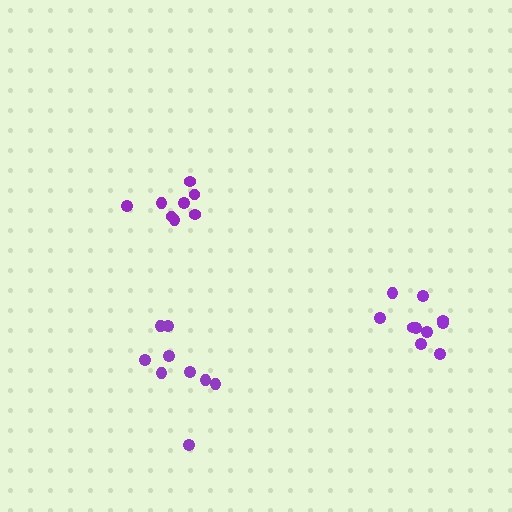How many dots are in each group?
Group 1: 10 dots, Group 2: 8 dots, Group 3: 9 dots (27 total).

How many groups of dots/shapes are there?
There are 3 groups.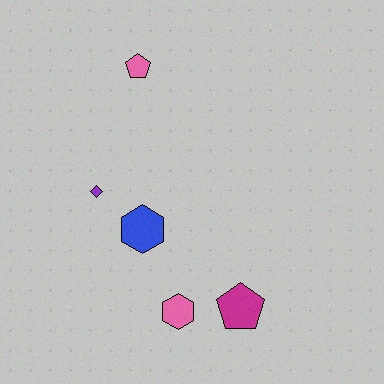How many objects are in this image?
There are 5 objects.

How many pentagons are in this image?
There are 2 pentagons.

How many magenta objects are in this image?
There is 1 magenta object.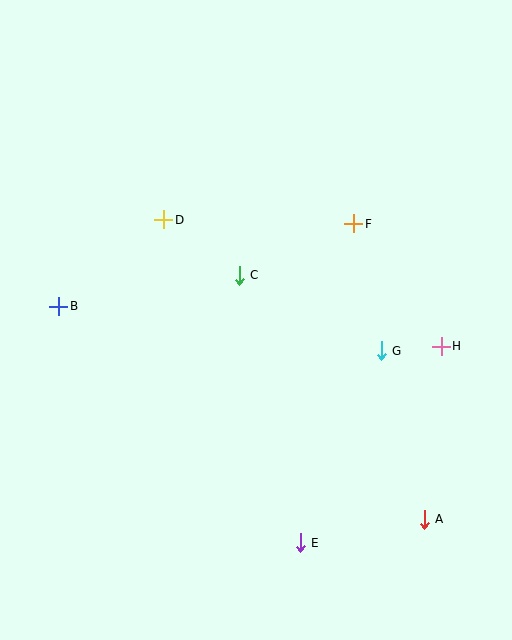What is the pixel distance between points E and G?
The distance between E and G is 209 pixels.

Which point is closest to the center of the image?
Point C at (239, 275) is closest to the center.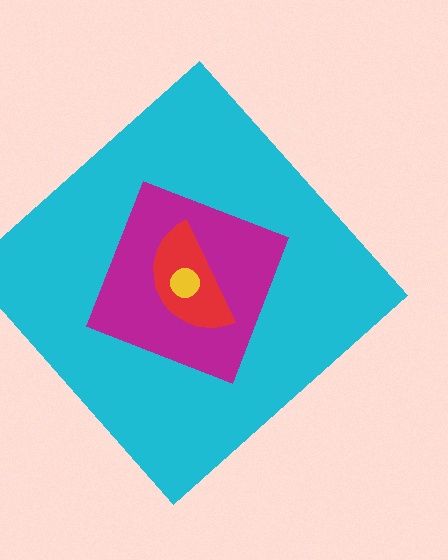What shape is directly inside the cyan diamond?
The magenta diamond.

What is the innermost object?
The yellow circle.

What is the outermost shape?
The cyan diamond.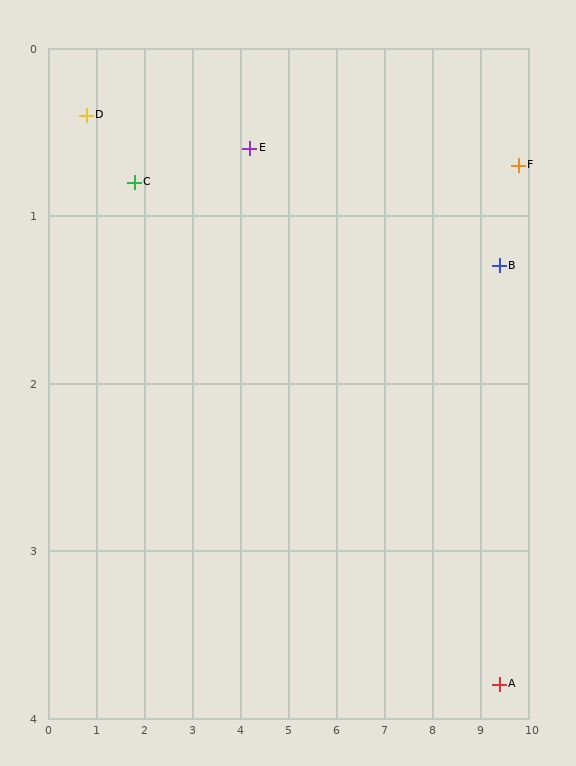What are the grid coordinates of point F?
Point F is at approximately (9.8, 0.7).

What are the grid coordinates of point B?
Point B is at approximately (9.4, 1.3).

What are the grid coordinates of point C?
Point C is at approximately (1.8, 0.8).